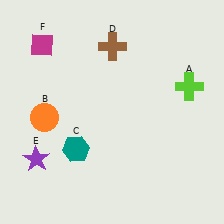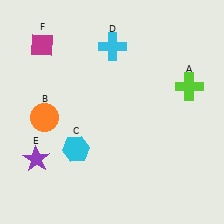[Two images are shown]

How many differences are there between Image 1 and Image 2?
There are 2 differences between the two images.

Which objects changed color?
C changed from teal to cyan. D changed from brown to cyan.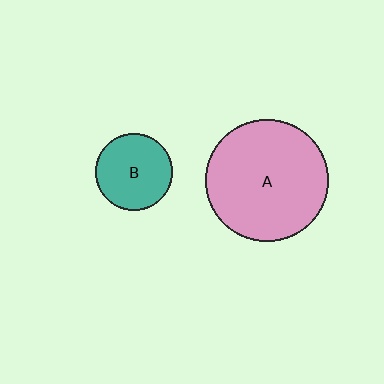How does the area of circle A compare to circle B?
Approximately 2.5 times.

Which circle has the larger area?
Circle A (pink).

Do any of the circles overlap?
No, none of the circles overlap.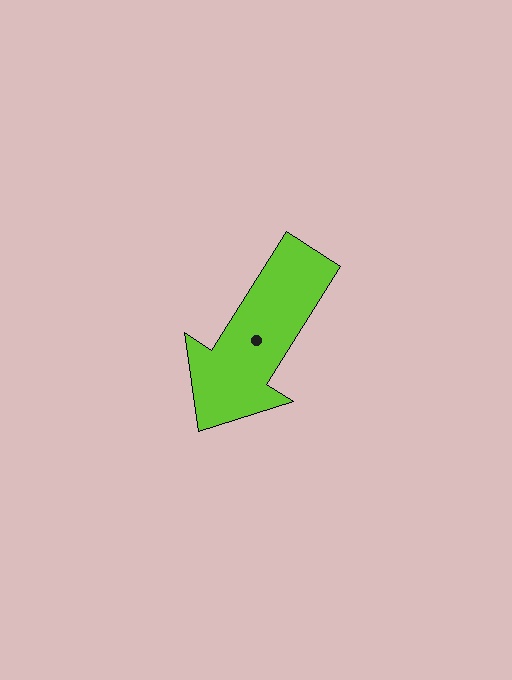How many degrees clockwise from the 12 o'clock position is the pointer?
Approximately 212 degrees.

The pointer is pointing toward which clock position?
Roughly 7 o'clock.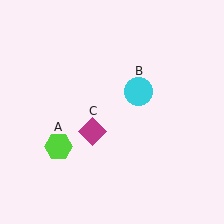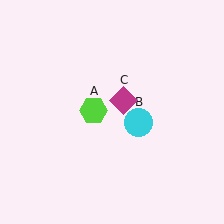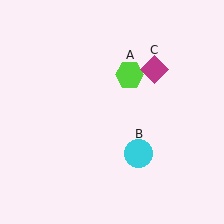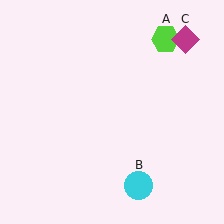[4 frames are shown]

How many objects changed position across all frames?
3 objects changed position: lime hexagon (object A), cyan circle (object B), magenta diamond (object C).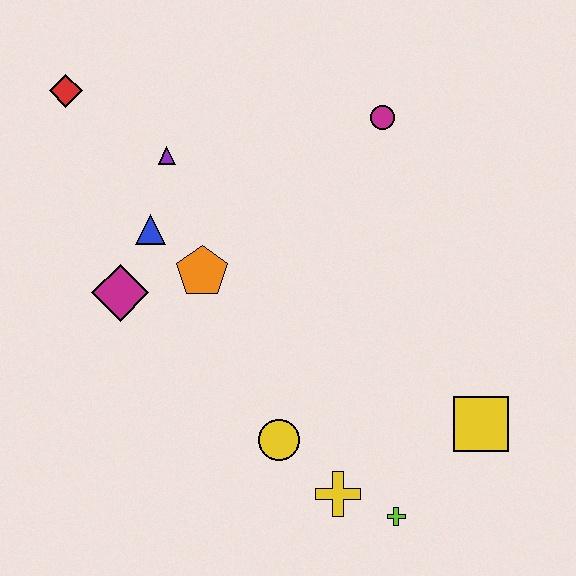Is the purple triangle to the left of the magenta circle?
Yes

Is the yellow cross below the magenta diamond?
Yes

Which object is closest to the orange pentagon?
The blue triangle is closest to the orange pentagon.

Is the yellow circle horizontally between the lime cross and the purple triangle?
Yes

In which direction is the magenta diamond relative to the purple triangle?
The magenta diamond is below the purple triangle.